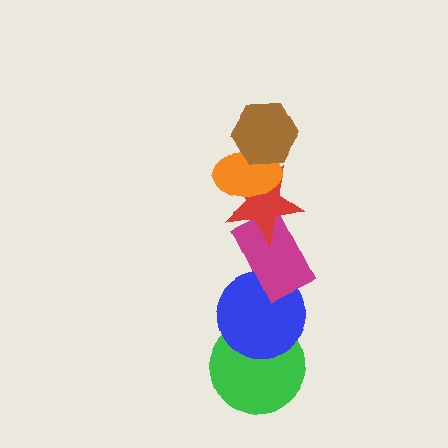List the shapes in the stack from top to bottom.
From top to bottom: the brown hexagon, the orange ellipse, the red star, the magenta rectangle, the blue circle, the green circle.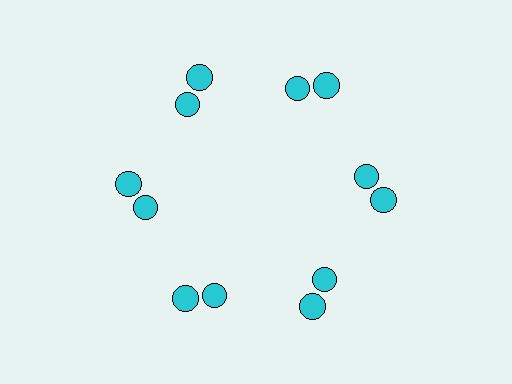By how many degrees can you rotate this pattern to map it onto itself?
The pattern maps onto itself every 60 degrees of rotation.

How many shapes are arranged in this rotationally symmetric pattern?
There are 12 shapes, arranged in 6 groups of 2.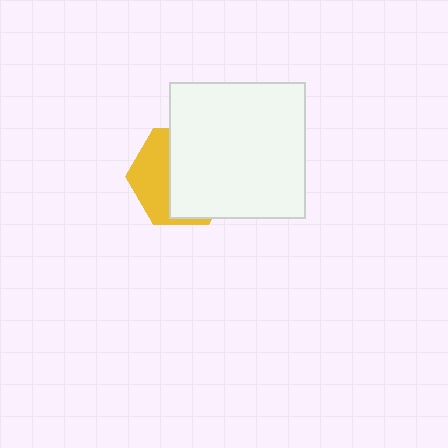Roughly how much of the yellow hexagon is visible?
A small part of it is visible (roughly 39%).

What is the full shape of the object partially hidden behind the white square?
The partially hidden object is a yellow hexagon.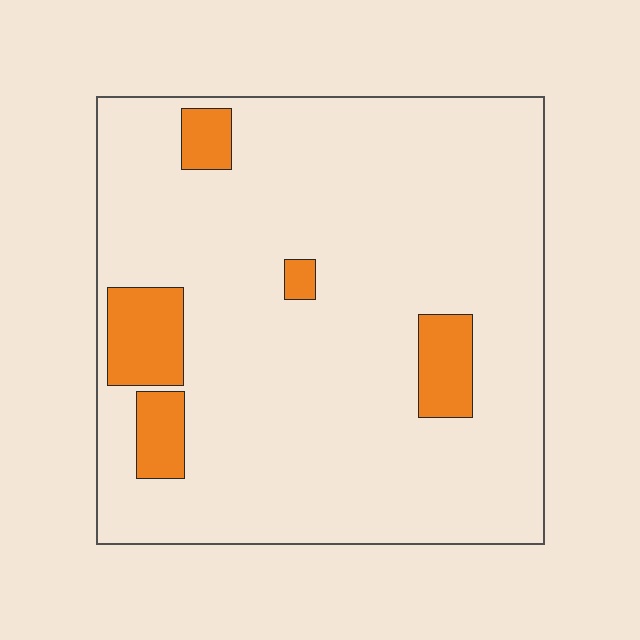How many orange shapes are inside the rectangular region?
5.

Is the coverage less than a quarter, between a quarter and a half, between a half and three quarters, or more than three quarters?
Less than a quarter.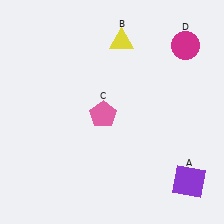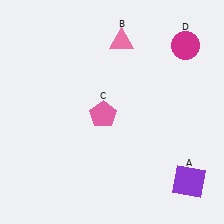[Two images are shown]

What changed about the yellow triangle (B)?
In Image 1, B is yellow. In Image 2, it changed to pink.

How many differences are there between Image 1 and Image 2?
There is 1 difference between the two images.